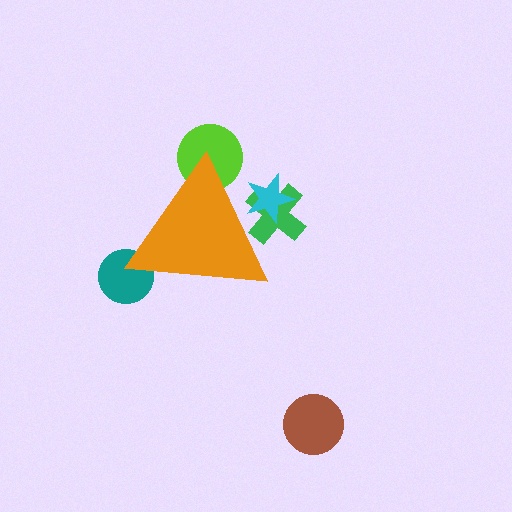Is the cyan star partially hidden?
Yes, the cyan star is partially hidden behind the orange triangle.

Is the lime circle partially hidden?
Yes, the lime circle is partially hidden behind the orange triangle.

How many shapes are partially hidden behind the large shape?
4 shapes are partially hidden.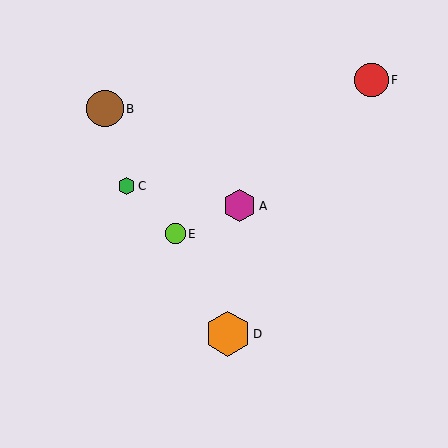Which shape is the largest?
The orange hexagon (labeled D) is the largest.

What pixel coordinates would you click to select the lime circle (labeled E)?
Click at (175, 234) to select the lime circle E.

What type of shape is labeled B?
Shape B is a brown circle.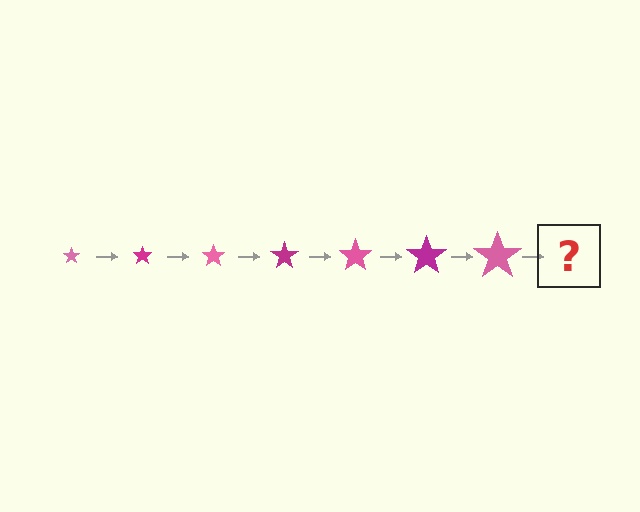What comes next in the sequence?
The next element should be a magenta star, larger than the previous one.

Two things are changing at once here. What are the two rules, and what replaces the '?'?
The two rules are that the star grows larger each step and the color cycles through pink and magenta. The '?' should be a magenta star, larger than the previous one.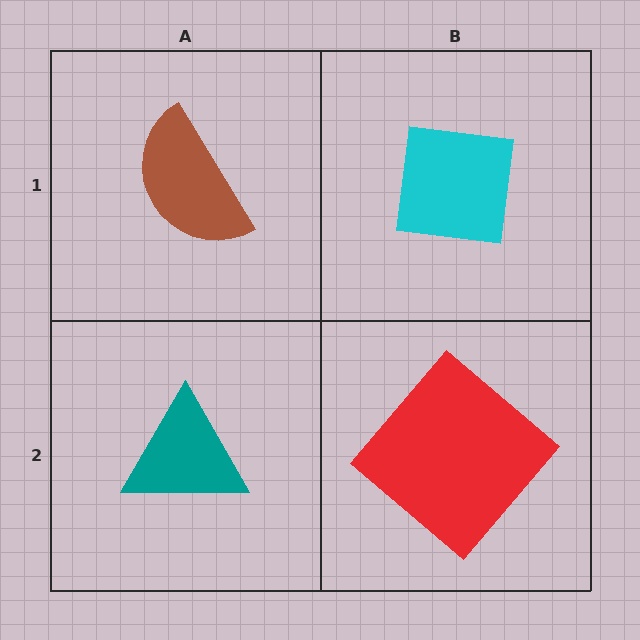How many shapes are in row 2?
2 shapes.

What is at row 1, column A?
A brown semicircle.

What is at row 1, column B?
A cyan square.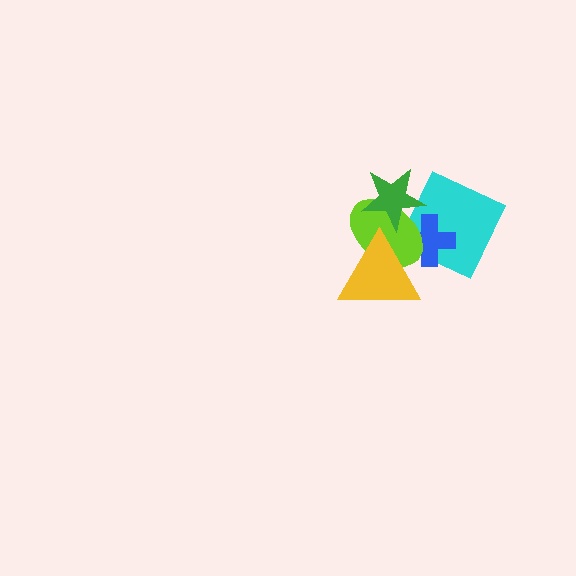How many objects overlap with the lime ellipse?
4 objects overlap with the lime ellipse.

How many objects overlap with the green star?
2 objects overlap with the green star.